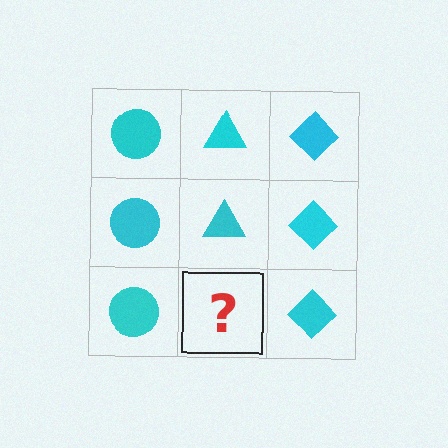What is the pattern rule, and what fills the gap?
The rule is that each column has a consistent shape. The gap should be filled with a cyan triangle.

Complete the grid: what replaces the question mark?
The question mark should be replaced with a cyan triangle.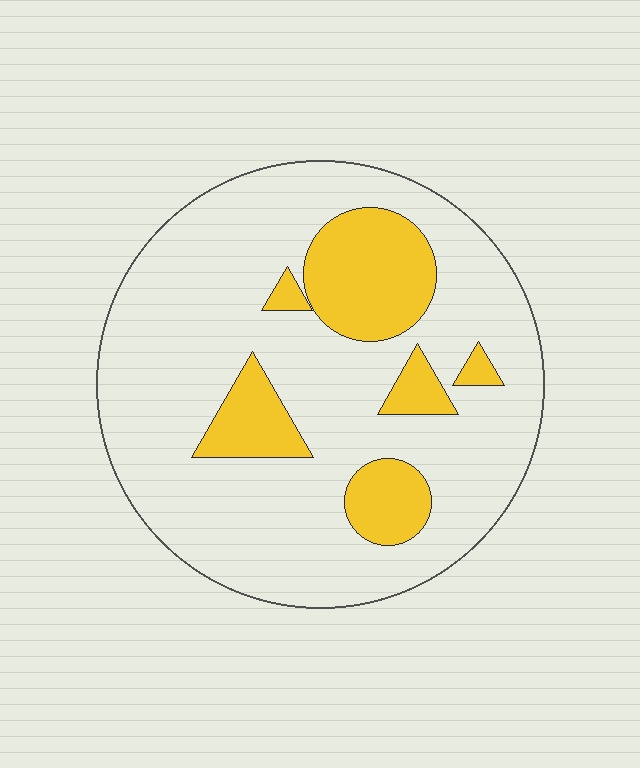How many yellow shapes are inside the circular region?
6.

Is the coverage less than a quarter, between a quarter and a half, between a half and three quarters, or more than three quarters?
Less than a quarter.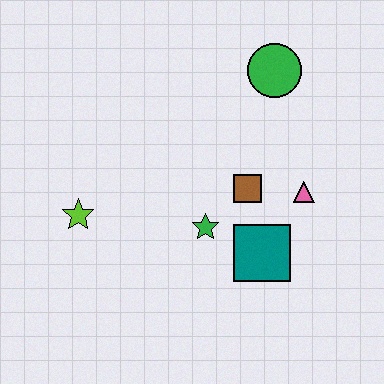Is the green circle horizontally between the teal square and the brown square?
No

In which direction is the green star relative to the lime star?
The green star is to the right of the lime star.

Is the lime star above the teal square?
Yes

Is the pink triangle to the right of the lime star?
Yes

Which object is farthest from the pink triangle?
The lime star is farthest from the pink triangle.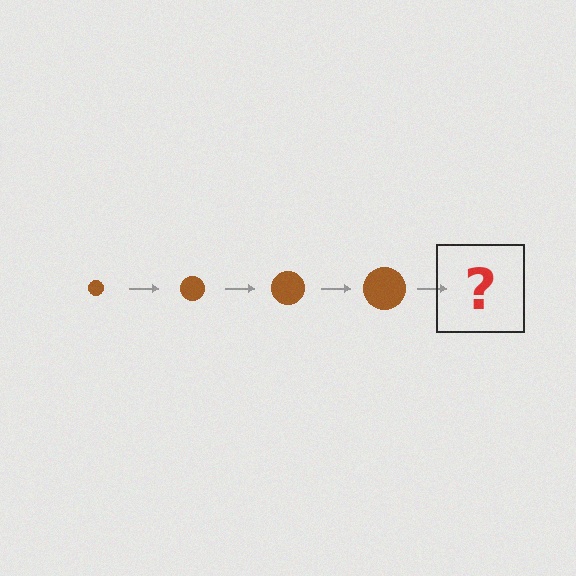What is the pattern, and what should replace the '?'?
The pattern is that the circle gets progressively larger each step. The '?' should be a brown circle, larger than the previous one.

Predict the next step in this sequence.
The next step is a brown circle, larger than the previous one.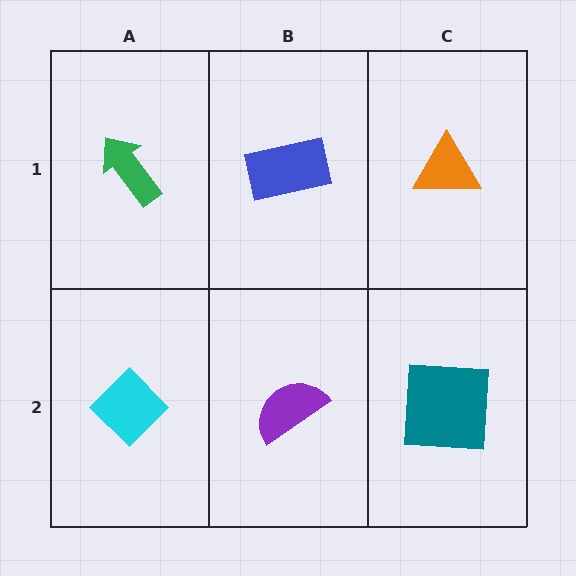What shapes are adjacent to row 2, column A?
A green arrow (row 1, column A), a purple semicircle (row 2, column B).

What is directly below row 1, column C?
A teal square.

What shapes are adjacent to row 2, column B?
A blue rectangle (row 1, column B), a cyan diamond (row 2, column A), a teal square (row 2, column C).